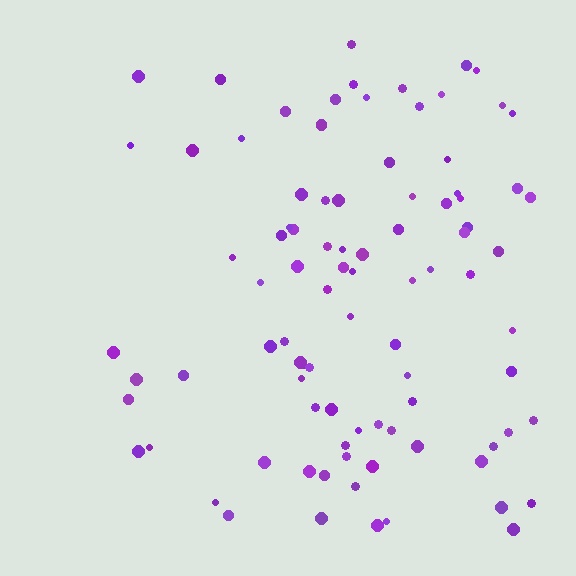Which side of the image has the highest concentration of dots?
The right.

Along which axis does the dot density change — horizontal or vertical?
Horizontal.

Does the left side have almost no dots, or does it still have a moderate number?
Still a moderate number, just noticeably fewer than the right.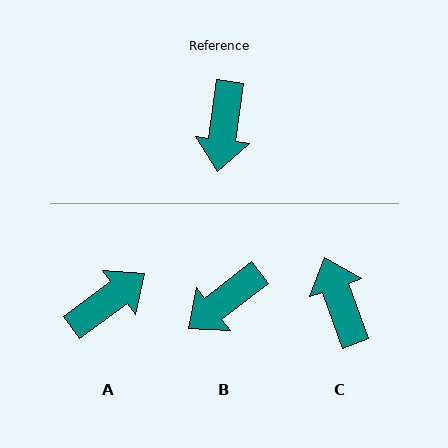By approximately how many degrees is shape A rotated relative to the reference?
Approximately 134 degrees counter-clockwise.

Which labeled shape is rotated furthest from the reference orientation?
C, about 153 degrees away.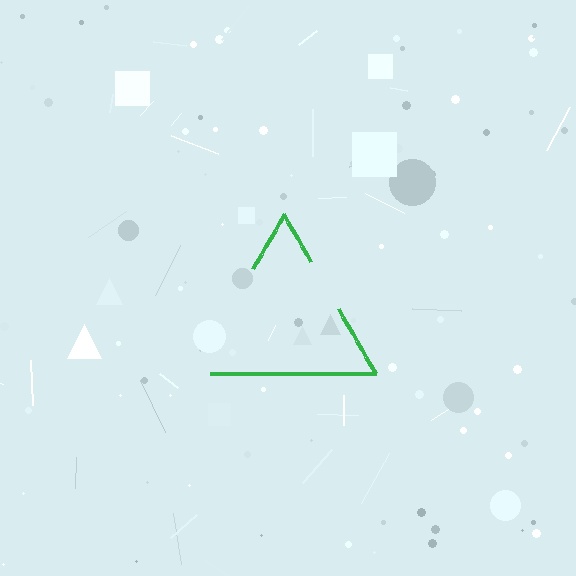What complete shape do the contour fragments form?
The contour fragments form a triangle.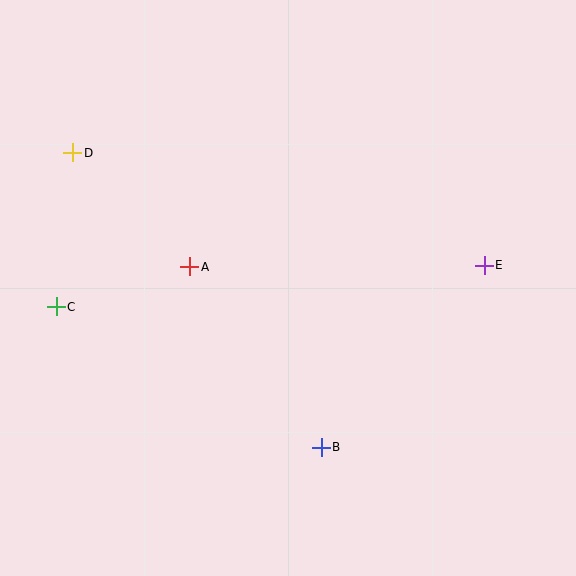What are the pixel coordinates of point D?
Point D is at (73, 153).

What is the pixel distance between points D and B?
The distance between D and B is 385 pixels.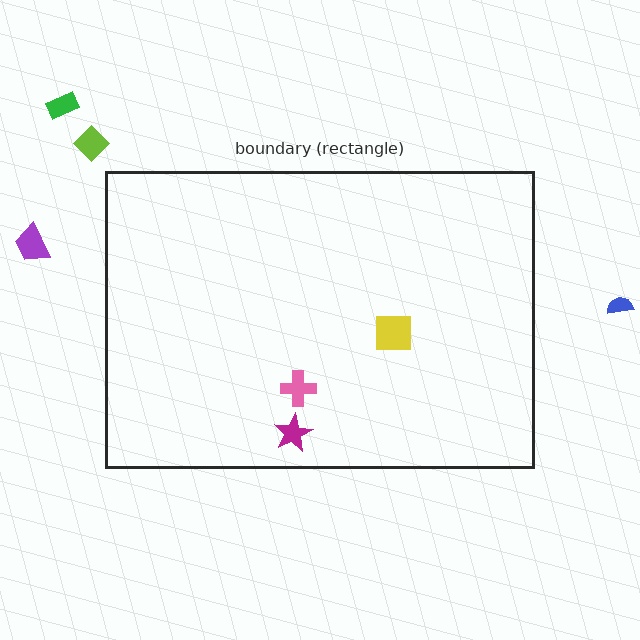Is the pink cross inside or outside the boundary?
Inside.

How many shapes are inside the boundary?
3 inside, 4 outside.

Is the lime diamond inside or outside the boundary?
Outside.